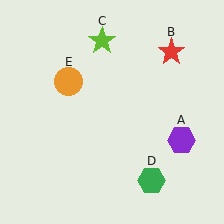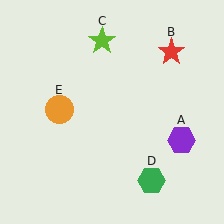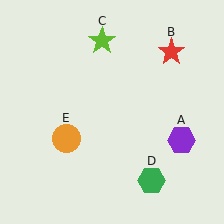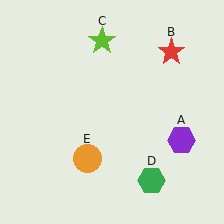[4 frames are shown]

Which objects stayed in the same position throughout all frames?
Purple hexagon (object A) and red star (object B) and lime star (object C) and green hexagon (object D) remained stationary.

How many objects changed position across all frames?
1 object changed position: orange circle (object E).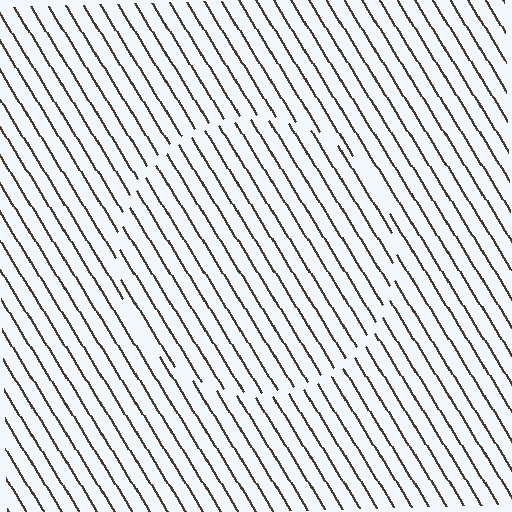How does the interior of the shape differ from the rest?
The interior of the shape contains the same grating, shifted by half a period — the contour is defined by the phase discontinuity where line-ends from the inner and outer gratings abut.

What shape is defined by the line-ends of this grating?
An illusory circle. The interior of the shape contains the same grating, shifted by half a period — the contour is defined by the phase discontinuity where line-ends from the inner and outer gratings abut.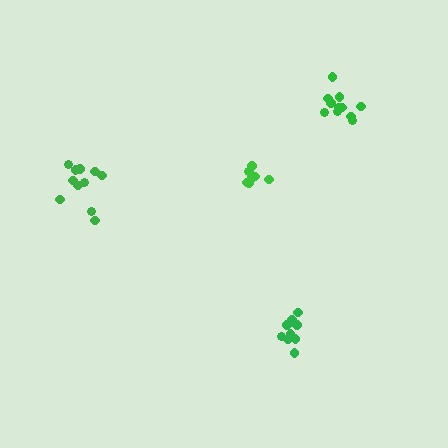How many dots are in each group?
Group 1: 10 dots, Group 2: 11 dots, Group 3: 8 dots, Group 4: 11 dots (40 total).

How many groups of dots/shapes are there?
There are 4 groups.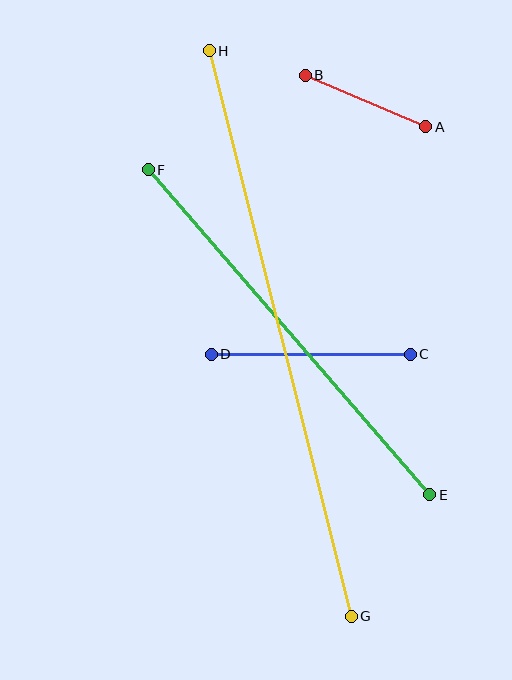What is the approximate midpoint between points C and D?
The midpoint is at approximately (311, 354) pixels.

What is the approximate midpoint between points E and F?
The midpoint is at approximately (289, 332) pixels.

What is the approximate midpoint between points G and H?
The midpoint is at approximately (280, 333) pixels.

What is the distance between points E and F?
The distance is approximately 430 pixels.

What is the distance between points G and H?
The distance is approximately 583 pixels.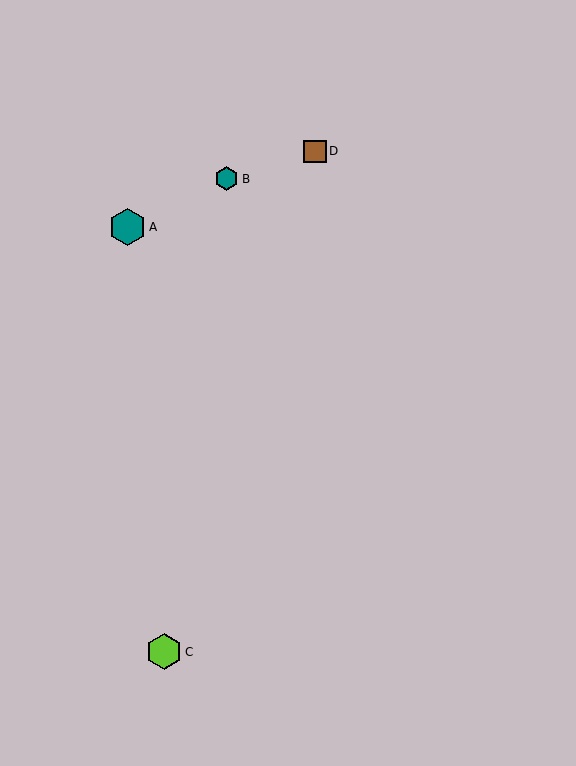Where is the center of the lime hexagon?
The center of the lime hexagon is at (164, 652).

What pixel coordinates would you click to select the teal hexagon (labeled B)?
Click at (227, 179) to select the teal hexagon B.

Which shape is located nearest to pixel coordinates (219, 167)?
The teal hexagon (labeled B) at (227, 179) is nearest to that location.